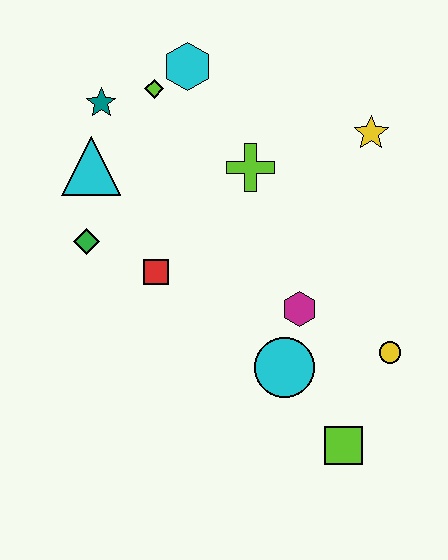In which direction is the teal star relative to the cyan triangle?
The teal star is above the cyan triangle.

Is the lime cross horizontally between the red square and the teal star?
No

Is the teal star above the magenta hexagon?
Yes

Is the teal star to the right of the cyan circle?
No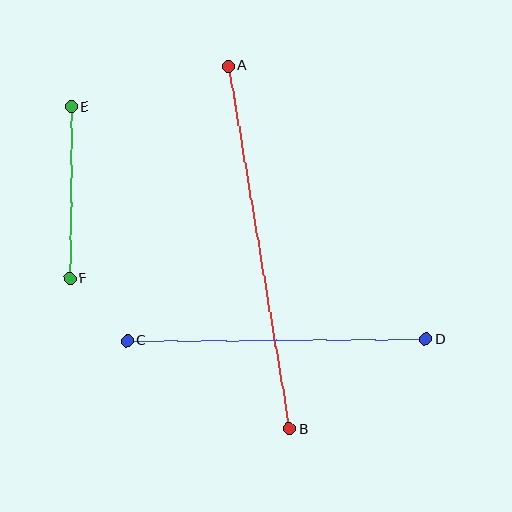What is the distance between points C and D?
The distance is approximately 298 pixels.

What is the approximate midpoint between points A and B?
The midpoint is at approximately (259, 248) pixels.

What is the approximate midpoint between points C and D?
The midpoint is at approximately (277, 340) pixels.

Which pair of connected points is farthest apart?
Points A and B are farthest apart.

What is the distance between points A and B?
The distance is approximately 368 pixels.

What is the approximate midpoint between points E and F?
The midpoint is at approximately (71, 192) pixels.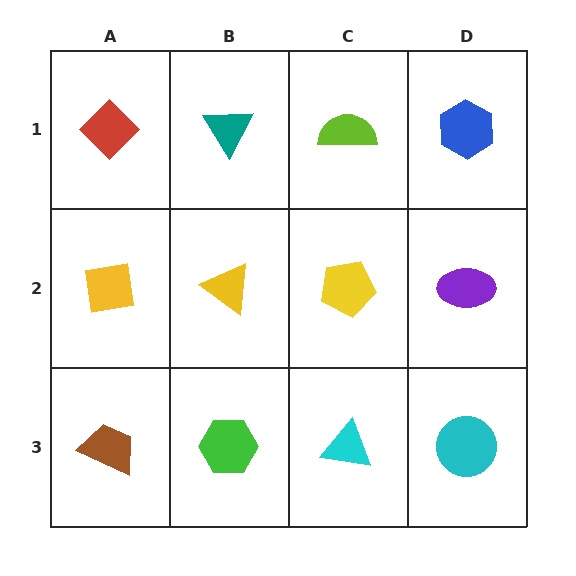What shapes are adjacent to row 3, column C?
A yellow pentagon (row 2, column C), a green hexagon (row 3, column B), a cyan circle (row 3, column D).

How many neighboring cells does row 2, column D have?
3.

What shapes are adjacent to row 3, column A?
A yellow square (row 2, column A), a green hexagon (row 3, column B).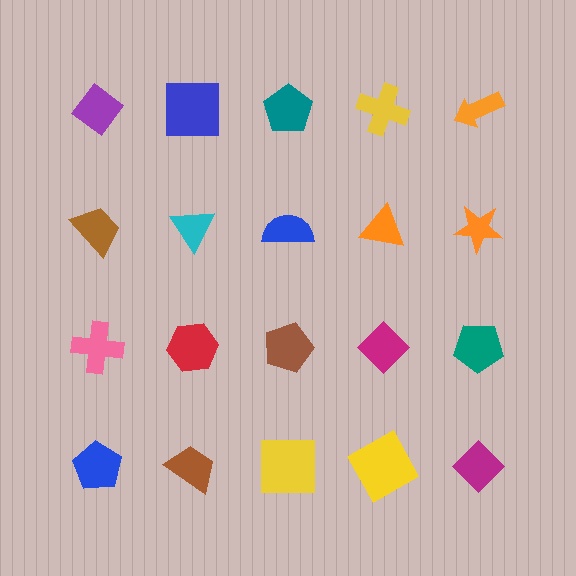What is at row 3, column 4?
A magenta diamond.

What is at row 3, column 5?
A teal pentagon.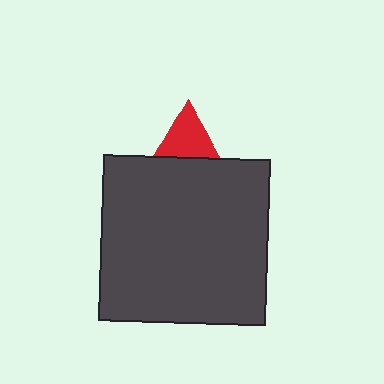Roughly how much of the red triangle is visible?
A small part of it is visible (roughly 40%).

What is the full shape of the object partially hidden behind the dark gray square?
The partially hidden object is a red triangle.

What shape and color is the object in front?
The object in front is a dark gray square.